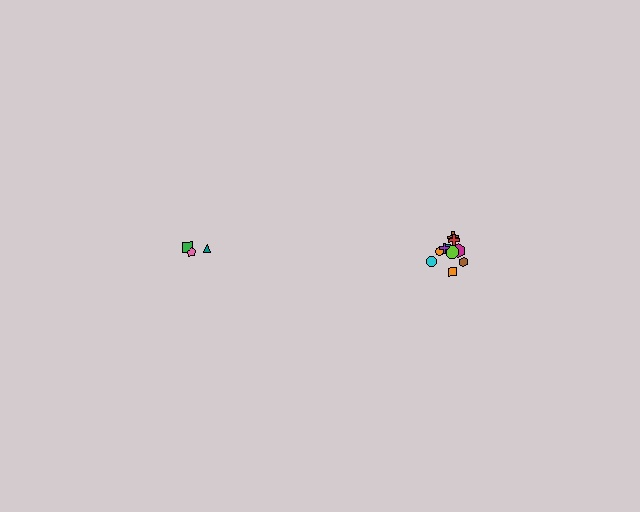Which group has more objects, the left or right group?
The right group.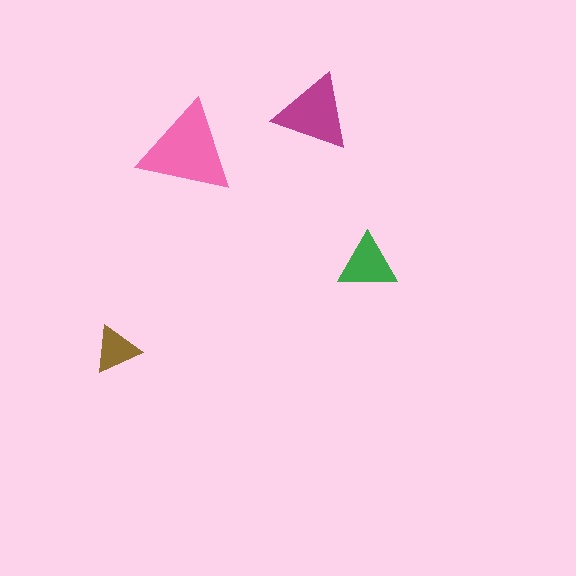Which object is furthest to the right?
The green triangle is rightmost.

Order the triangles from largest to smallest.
the pink one, the magenta one, the green one, the brown one.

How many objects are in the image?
There are 4 objects in the image.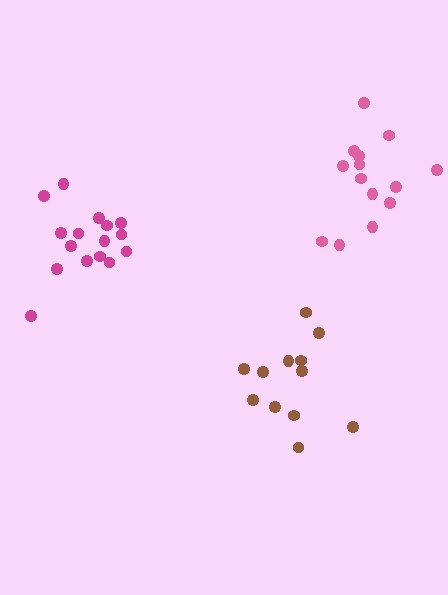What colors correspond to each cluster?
The clusters are colored: magenta, pink, brown.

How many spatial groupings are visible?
There are 3 spatial groupings.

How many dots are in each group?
Group 1: 16 dots, Group 2: 14 dots, Group 3: 12 dots (42 total).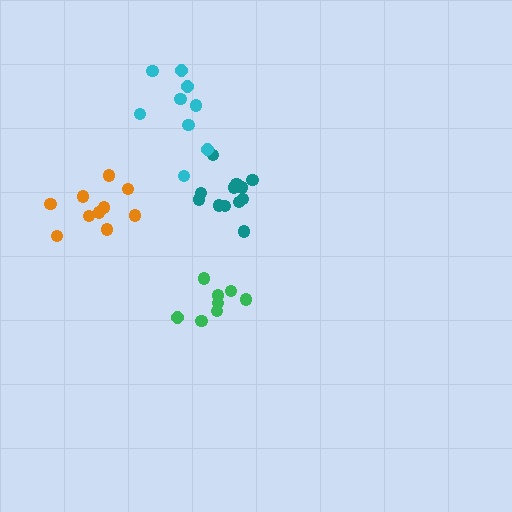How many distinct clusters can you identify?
There are 4 distinct clusters.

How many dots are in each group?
Group 1: 12 dots, Group 2: 8 dots, Group 3: 10 dots, Group 4: 9 dots (39 total).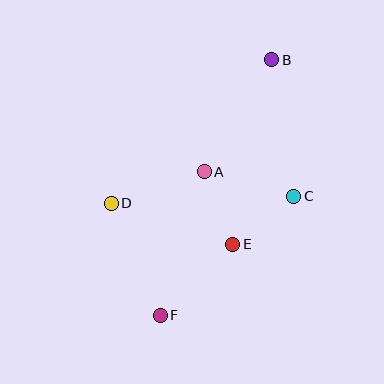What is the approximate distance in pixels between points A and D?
The distance between A and D is approximately 98 pixels.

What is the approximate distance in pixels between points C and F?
The distance between C and F is approximately 179 pixels.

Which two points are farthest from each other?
Points B and F are farthest from each other.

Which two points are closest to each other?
Points C and E are closest to each other.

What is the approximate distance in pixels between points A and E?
The distance between A and E is approximately 78 pixels.